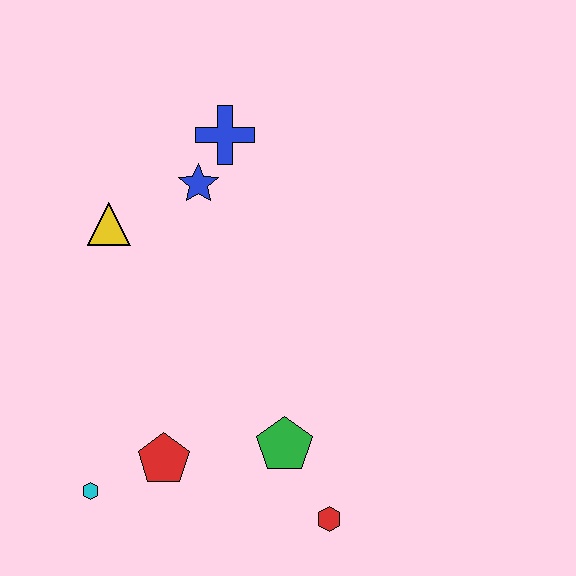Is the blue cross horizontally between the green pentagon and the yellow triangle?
Yes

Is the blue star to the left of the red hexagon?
Yes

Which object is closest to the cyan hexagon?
The red pentagon is closest to the cyan hexagon.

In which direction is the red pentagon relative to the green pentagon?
The red pentagon is to the left of the green pentagon.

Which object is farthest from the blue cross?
The red hexagon is farthest from the blue cross.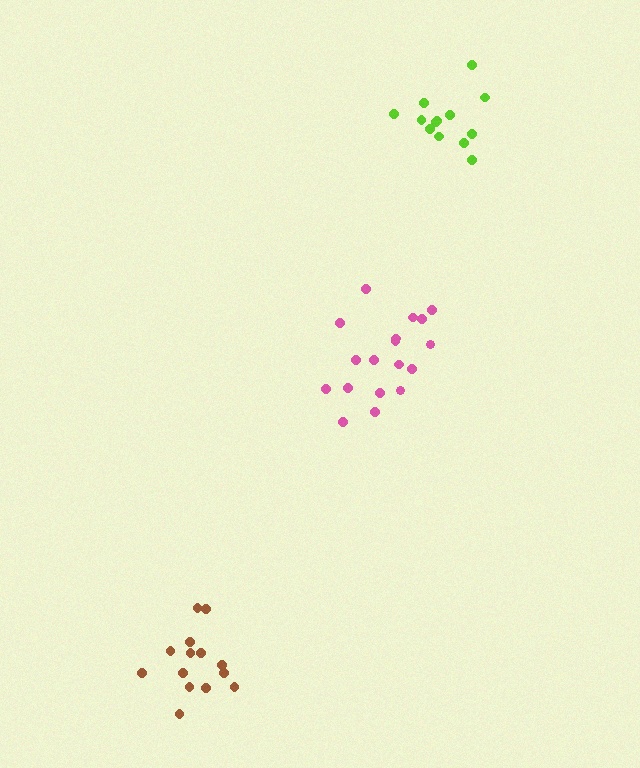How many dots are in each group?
Group 1: 18 dots, Group 2: 13 dots, Group 3: 14 dots (45 total).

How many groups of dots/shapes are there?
There are 3 groups.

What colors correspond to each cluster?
The clusters are colored: pink, lime, brown.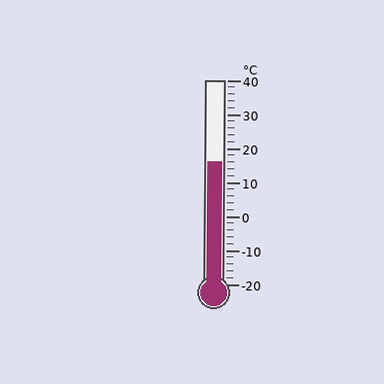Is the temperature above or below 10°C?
The temperature is above 10°C.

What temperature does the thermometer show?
The thermometer shows approximately 16°C.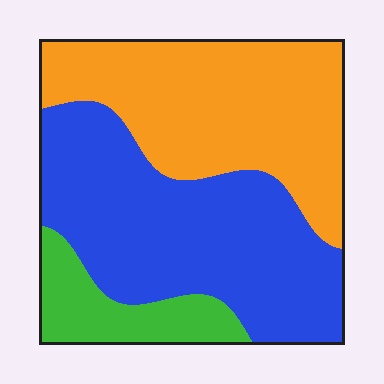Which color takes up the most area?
Blue, at roughly 45%.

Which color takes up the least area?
Green, at roughly 15%.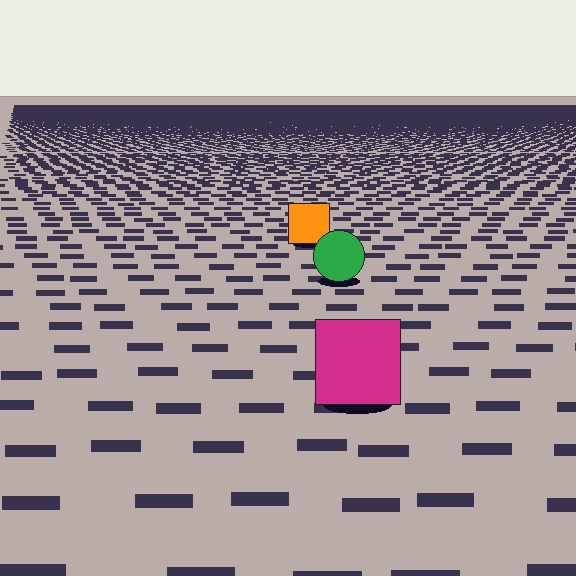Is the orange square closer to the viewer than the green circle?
No. The green circle is closer — you can tell from the texture gradient: the ground texture is coarser near it.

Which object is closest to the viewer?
The magenta square is closest. The texture marks near it are larger and more spread out.